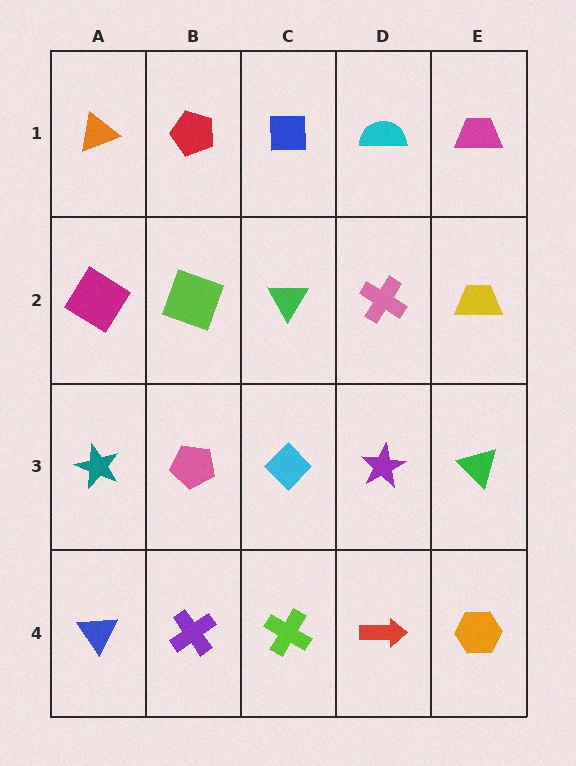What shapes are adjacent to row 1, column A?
A magenta diamond (row 2, column A), a red pentagon (row 1, column B).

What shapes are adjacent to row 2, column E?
A magenta trapezoid (row 1, column E), a green triangle (row 3, column E), a pink cross (row 2, column D).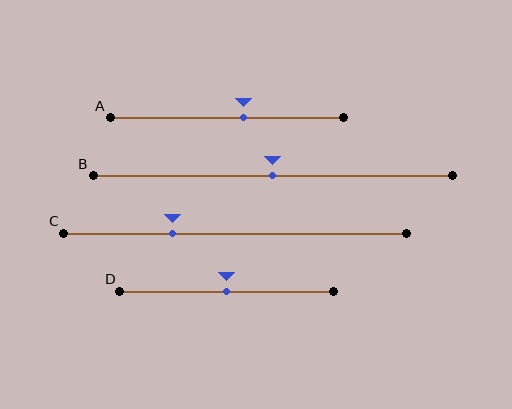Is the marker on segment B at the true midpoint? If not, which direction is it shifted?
Yes, the marker on segment B is at the true midpoint.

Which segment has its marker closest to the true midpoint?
Segment B has its marker closest to the true midpoint.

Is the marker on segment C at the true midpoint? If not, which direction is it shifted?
No, the marker on segment C is shifted to the left by about 18% of the segment length.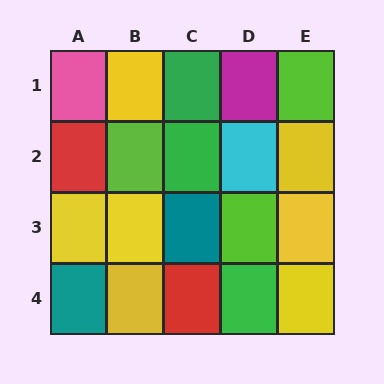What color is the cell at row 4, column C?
Red.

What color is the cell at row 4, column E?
Yellow.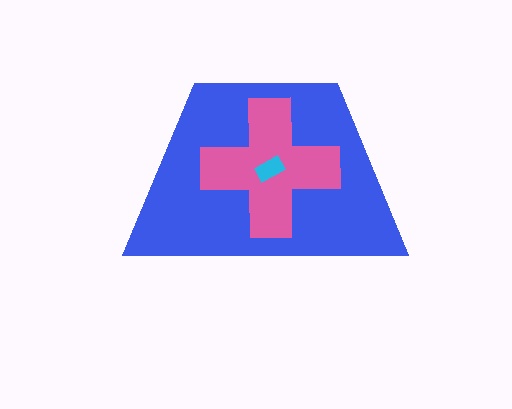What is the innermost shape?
The cyan rectangle.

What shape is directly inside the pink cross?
The cyan rectangle.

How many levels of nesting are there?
3.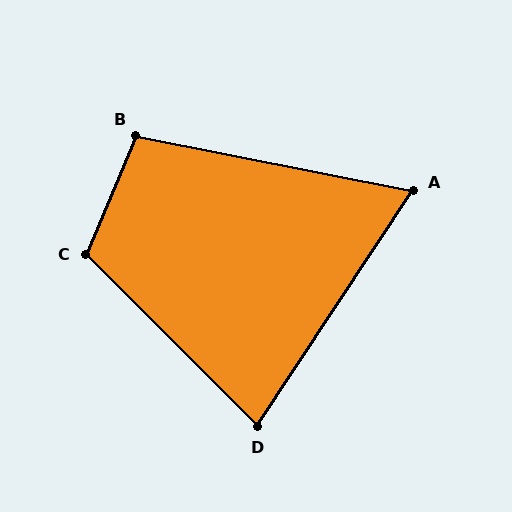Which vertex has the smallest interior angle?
A, at approximately 68 degrees.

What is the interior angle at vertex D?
Approximately 79 degrees (acute).